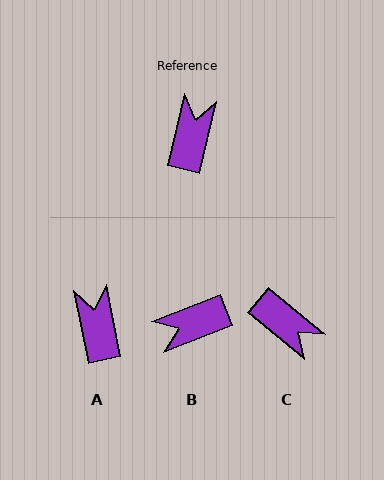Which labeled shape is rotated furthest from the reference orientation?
B, about 125 degrees away.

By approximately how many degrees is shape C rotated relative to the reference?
Approximately 116 degrees clockwise.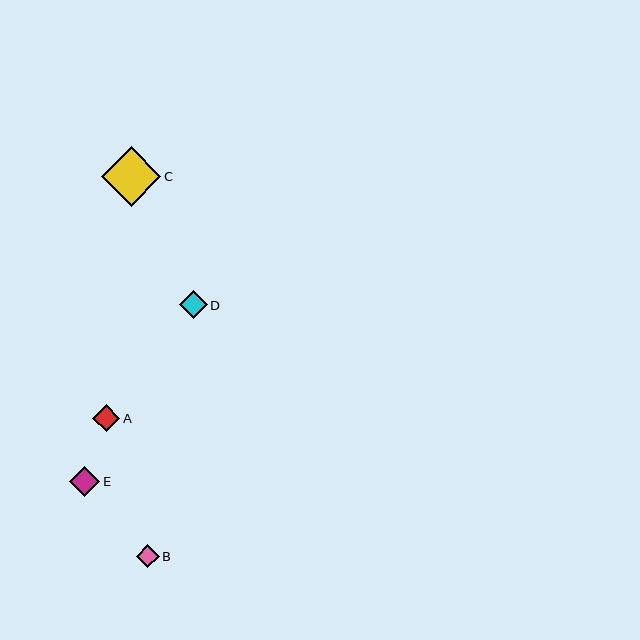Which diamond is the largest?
Diamond C is the largest with a size of approximately 59 pixels.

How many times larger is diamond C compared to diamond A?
Diamond C is approximately 2.2 times the size of diamond A.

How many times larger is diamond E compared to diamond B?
Diamond E is approximately 1.3 times the size of diamond B.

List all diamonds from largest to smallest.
From largest to smallest: C, E, D, A, B.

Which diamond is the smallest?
Diamond B is the smallest with a size of approximately 22 pixels.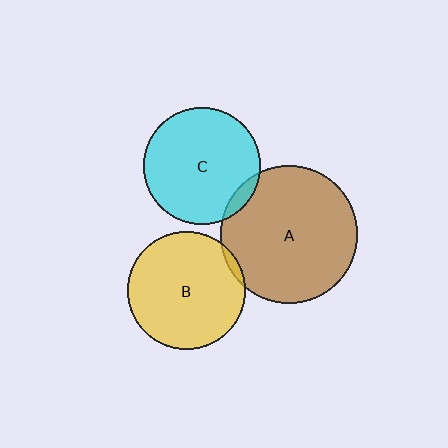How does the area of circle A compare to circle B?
Approximately 1.4 times.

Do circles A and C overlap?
Yes.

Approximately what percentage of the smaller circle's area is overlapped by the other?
Approximately 5%.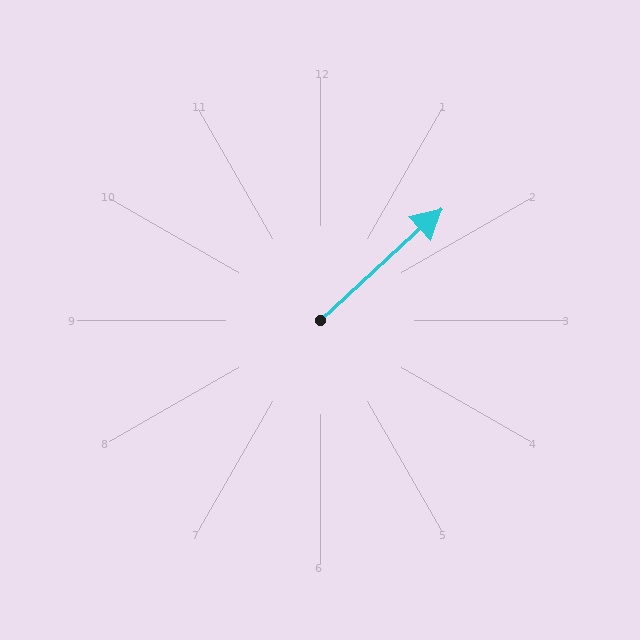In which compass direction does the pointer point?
Northeast.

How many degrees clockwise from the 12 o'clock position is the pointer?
Approximately 47 degrees.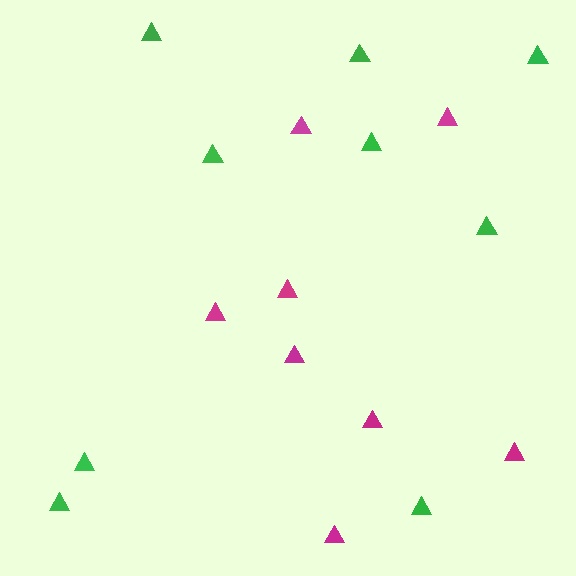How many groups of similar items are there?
There are 2 groups: one group of green triangles (9) and one group of magenta triangles (8).